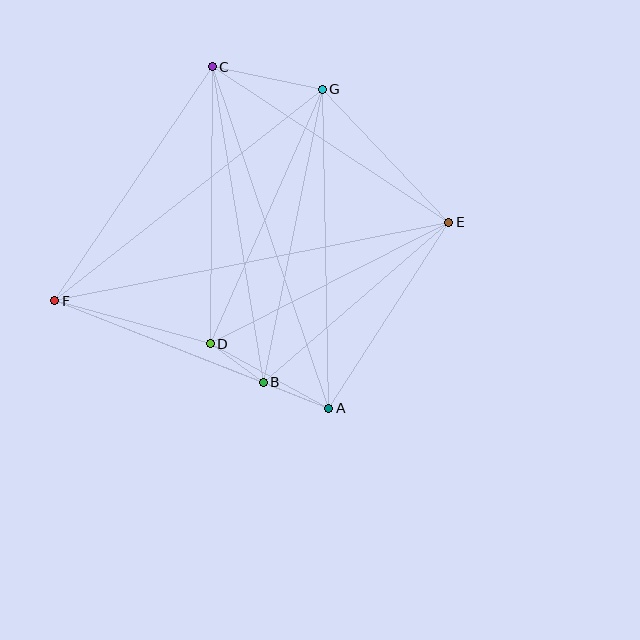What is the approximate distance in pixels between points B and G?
The distance between B and G is approximately 299 pixels.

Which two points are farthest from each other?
Points E and F are farthest from each other.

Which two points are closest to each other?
Points B and D are closest to each other.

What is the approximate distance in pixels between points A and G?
The distance between A and G is approximately 319 pixels.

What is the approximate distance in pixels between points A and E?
The distance between A and E is approximately 222 pixels.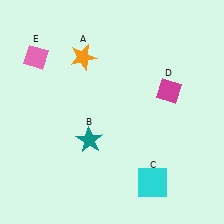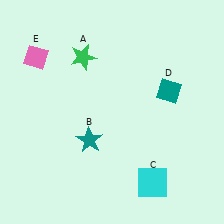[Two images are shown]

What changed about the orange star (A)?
In Image 1, A is orange. In Image 2, it changed to green.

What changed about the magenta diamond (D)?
In Image 1, D is magenta. In Image 2, it changed to teal.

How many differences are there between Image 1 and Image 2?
There are 2 differences between the two images.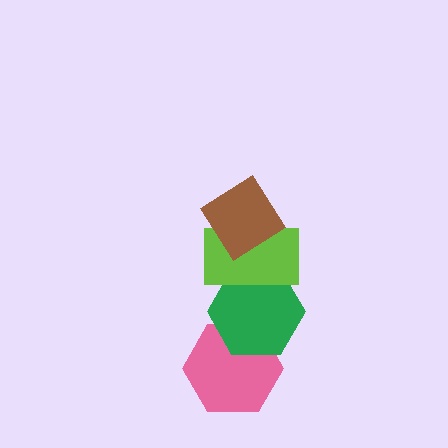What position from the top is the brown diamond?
The brown diamond is 1st from the top.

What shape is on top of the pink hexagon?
The green hexagon is on top of the pink hexagon.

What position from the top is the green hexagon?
The green hexagon is 3rd from the top.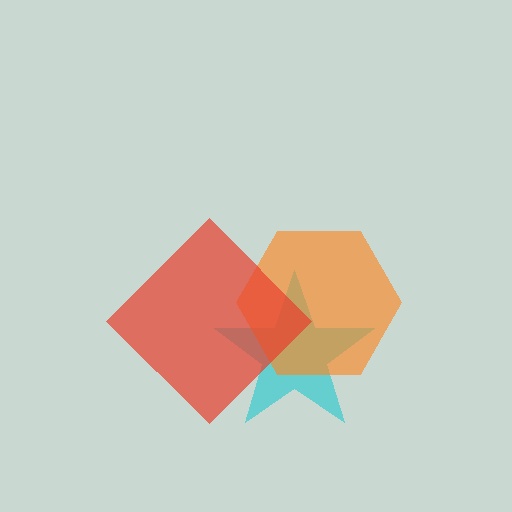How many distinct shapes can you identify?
There are 3 distinct shapes: a cyan star, an orange hexagon, a red diamond.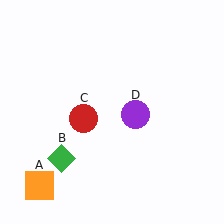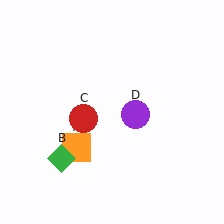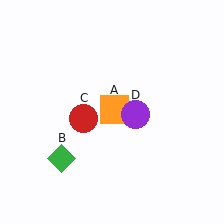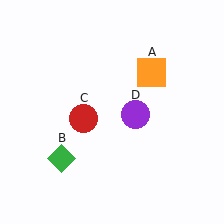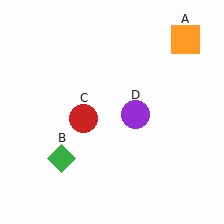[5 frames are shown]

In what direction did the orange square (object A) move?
The orange square (object A) moved up and to the right.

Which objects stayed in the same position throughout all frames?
Green diamond (object B) and red circle (object C) and purple circle (object D) remained stationary.